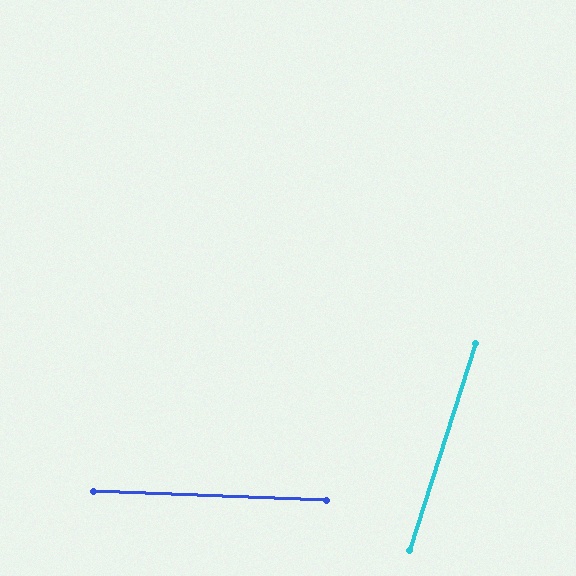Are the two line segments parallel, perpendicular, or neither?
Neither parallel nor perpendicular — they differ by about 75°.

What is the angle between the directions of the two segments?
Approximately 75 degrees.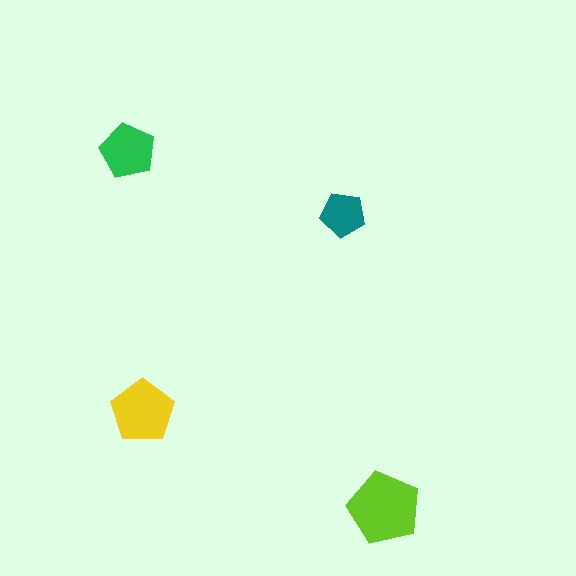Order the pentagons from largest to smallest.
the lime one, the yellow one, the green one, the teal one.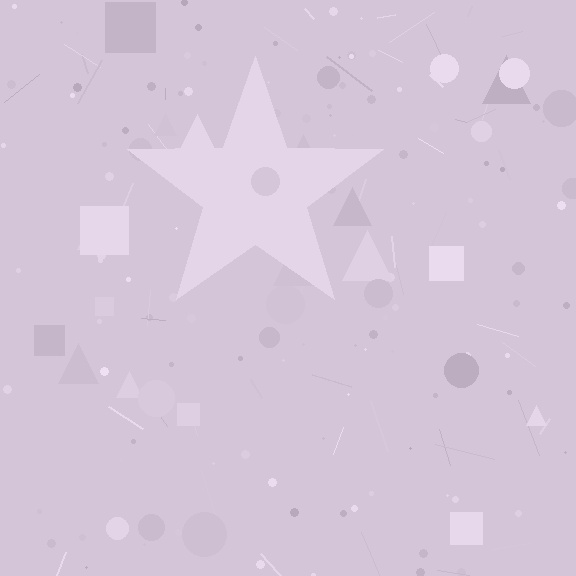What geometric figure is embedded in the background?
A star is embedded in the background.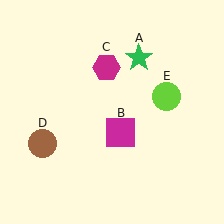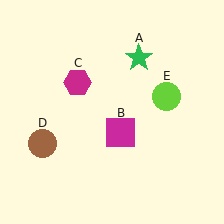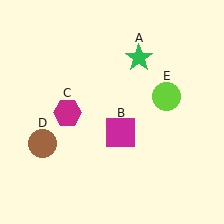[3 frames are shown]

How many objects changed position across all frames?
1 object changed position: magenta hexagon (object C).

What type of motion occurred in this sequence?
The magenta hexagon (object C) rotated counterclockwise around the center of the scene.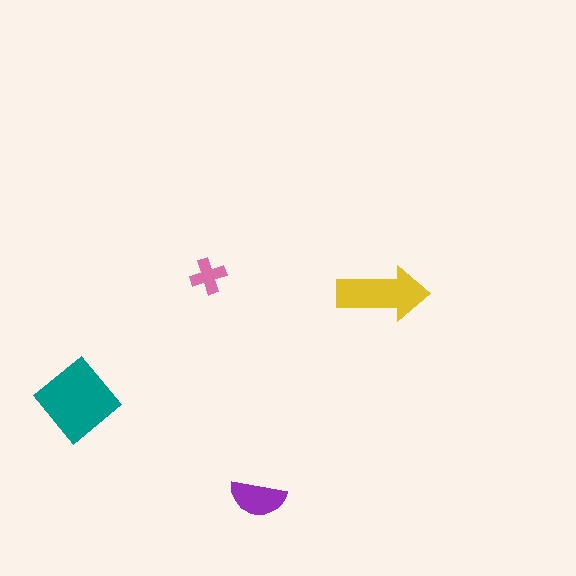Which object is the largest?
The teal diamond.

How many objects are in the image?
There are 4 objects in the image.